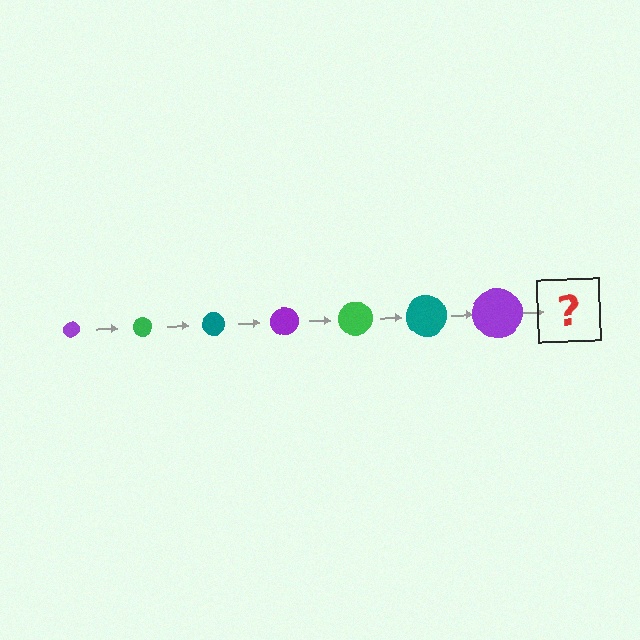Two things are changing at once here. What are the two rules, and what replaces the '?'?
The two rules are that the circle grows larger each step and the color cycles through purple, green, and teal. The '?' should be a green circle, larger than the previous one.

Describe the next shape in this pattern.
It should be a green circle, larger than the previous one.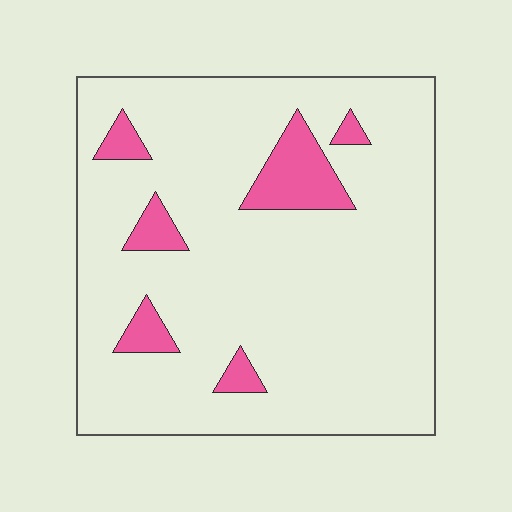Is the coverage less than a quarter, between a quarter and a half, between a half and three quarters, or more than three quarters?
Less than a quarter.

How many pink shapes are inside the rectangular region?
6.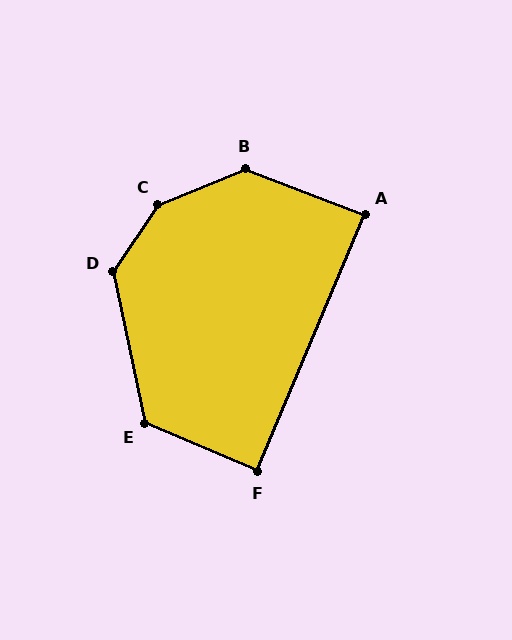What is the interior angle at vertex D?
Approximately 134 degrees (obtuse).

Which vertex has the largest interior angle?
C, at approximately 146 degrees.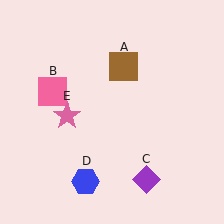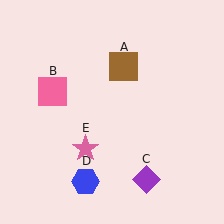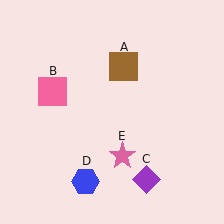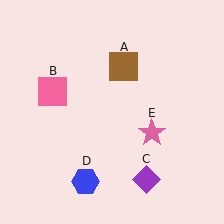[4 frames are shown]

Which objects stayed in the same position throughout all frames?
Brown square (object A) and pink square (object B) and purple diamond (object C) and blue hexagon (object D) remained stationary.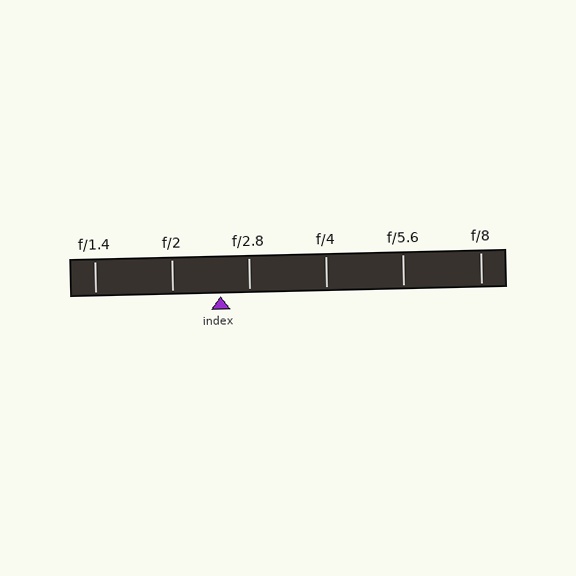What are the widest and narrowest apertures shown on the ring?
The widest aperture shown is f/1.4 and the narrowest is f/8.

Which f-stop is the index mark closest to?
The index mark is closest to f/2.8.